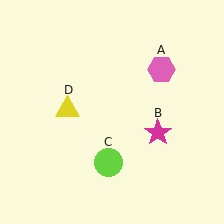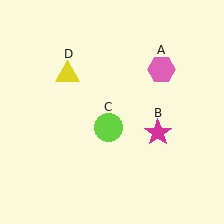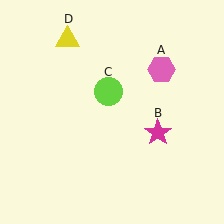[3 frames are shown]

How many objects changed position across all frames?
2 objects changed position: lime circle (object C), yellow triangle (object D).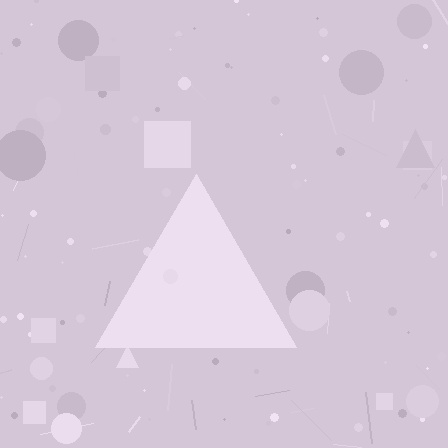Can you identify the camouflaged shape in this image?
The camouflaged shape is a triangle.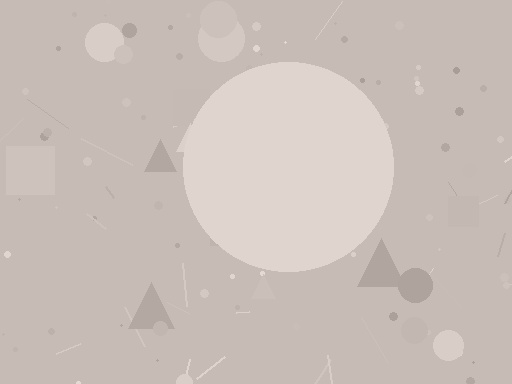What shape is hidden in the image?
A circle is hidden in the image.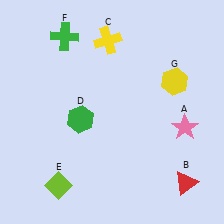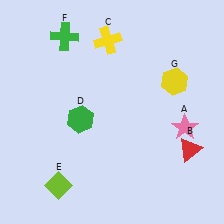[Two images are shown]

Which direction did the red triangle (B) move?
The red triangle (B) moved up.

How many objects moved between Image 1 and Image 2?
1 object moved between the two images.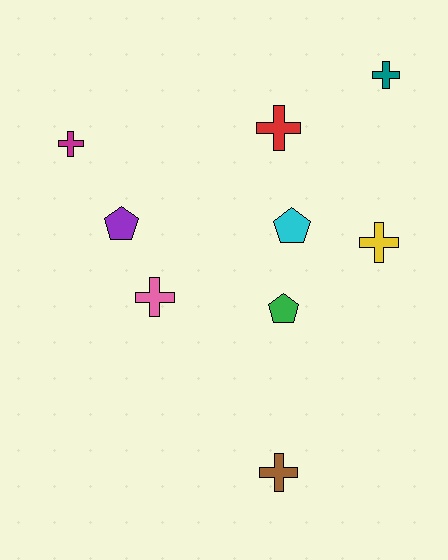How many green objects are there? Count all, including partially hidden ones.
There is 1 green object.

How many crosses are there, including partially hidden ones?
There are 6 crosses.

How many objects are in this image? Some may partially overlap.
There are 9 objects.